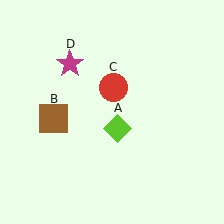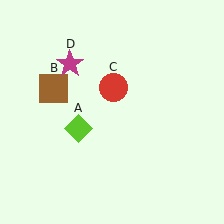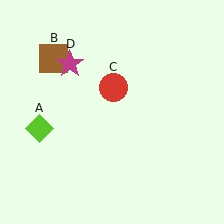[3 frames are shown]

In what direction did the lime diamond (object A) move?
The lime diamond (object A) moved left.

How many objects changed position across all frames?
2 objects changed position: lime diamond (object A), brown square (object B).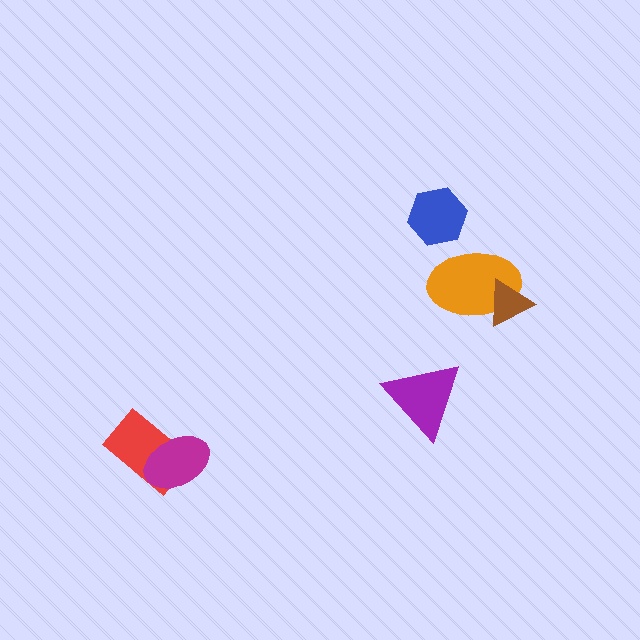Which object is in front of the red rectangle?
The magenta ellipse is in front of the red rectangle.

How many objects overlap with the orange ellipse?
1 object overlaps with the orange ellipse.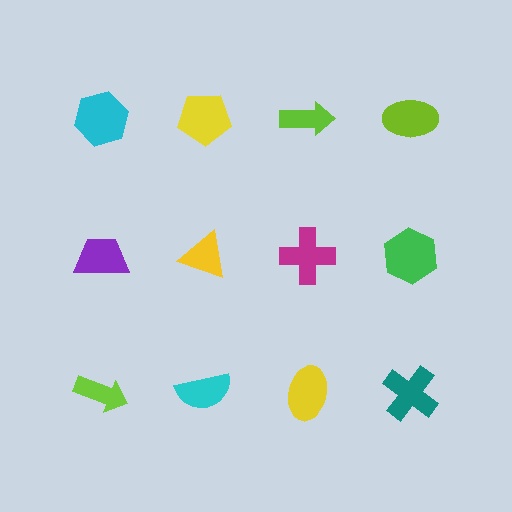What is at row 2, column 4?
A green hexagon.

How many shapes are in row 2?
4 shapes.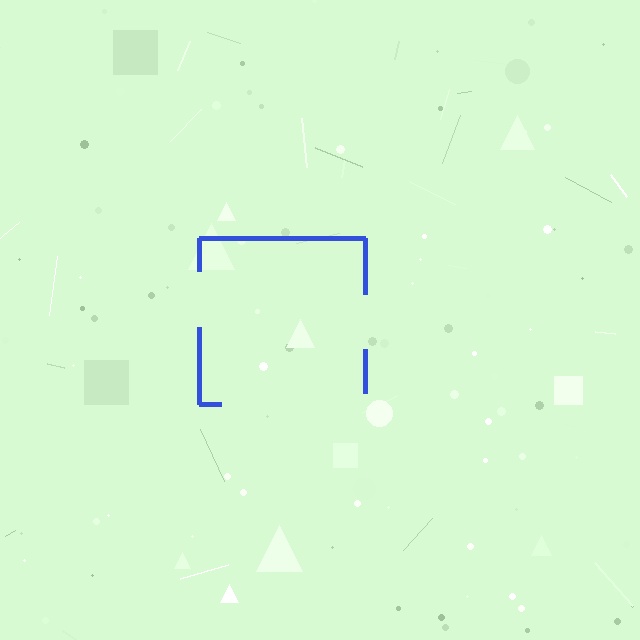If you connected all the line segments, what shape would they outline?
They would outline a square.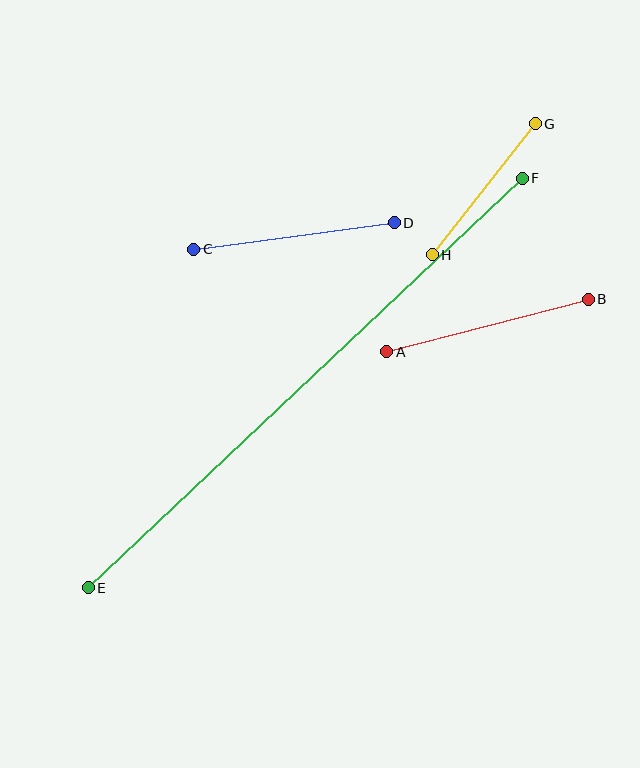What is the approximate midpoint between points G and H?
The midpoint is at approximately (484, 189) pixels.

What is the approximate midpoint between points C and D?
The midpoint is at approximately (294, 236) pixels.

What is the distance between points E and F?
The distance is approximately 597 pixels.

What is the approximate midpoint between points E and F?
The midpoint is at approximately (305, 383) pixels.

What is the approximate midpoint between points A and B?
The midpoint is at approximately (487, 326) pixels.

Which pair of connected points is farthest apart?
Points E and F are farthest apart.